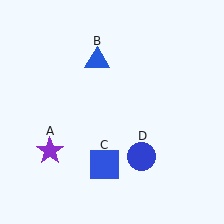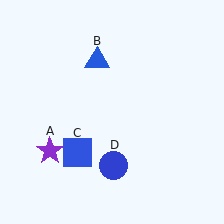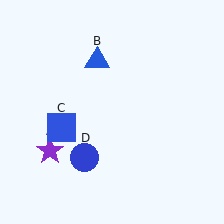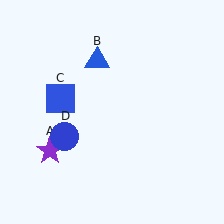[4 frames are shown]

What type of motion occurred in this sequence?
The blue square (object C), blue circle (object D) rotated clockwise around the center of the scene.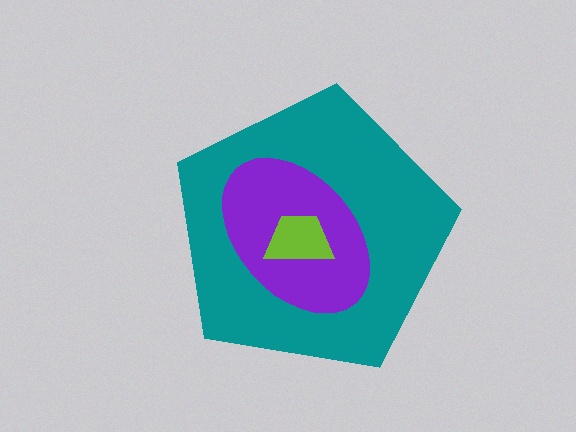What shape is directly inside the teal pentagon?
The purple ellipse.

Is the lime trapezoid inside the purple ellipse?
Yes.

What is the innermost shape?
The lime trapezoid.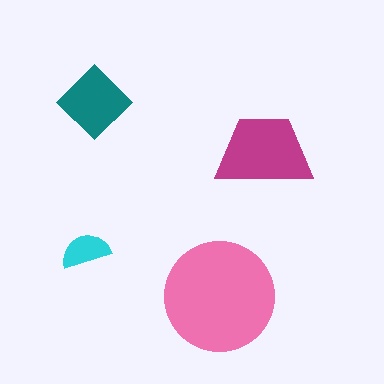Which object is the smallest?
The cyan semicircle.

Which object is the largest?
The pink circle.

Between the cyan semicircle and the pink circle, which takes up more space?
The pink circle.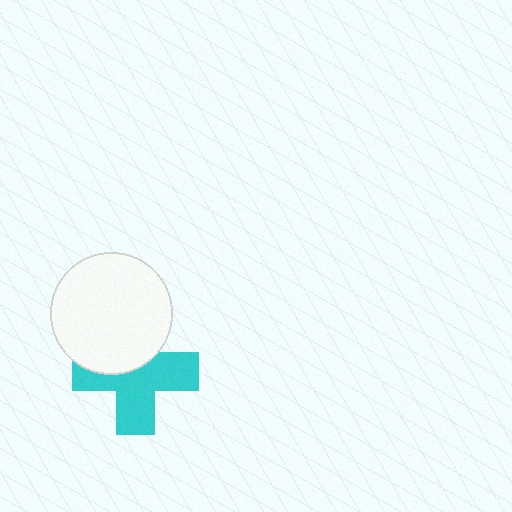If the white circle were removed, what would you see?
You would see the complete cyan cross.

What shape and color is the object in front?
The object in front is a white circle.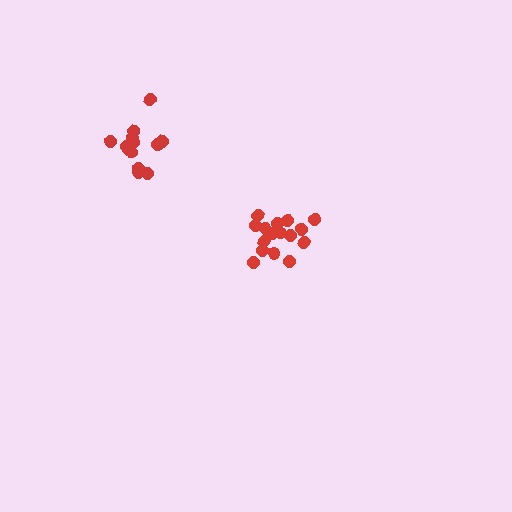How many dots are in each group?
Group 1: 16 dots, Group 2: 13 dots (29 total).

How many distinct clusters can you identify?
There are 2 distinct clusters.